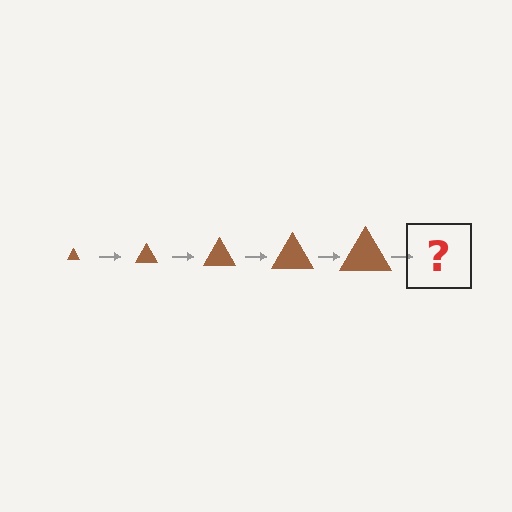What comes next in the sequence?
The next element should be a brown triangle, larger than the previous one.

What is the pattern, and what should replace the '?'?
The pattern is that the triangle gets progressively larger each step. The '?' should be a brown triangle, larger than the previous one.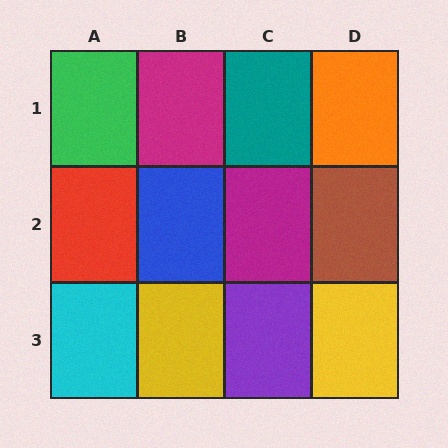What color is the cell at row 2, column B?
Blue.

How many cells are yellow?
2 cells are yellow.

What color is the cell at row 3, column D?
Yellow.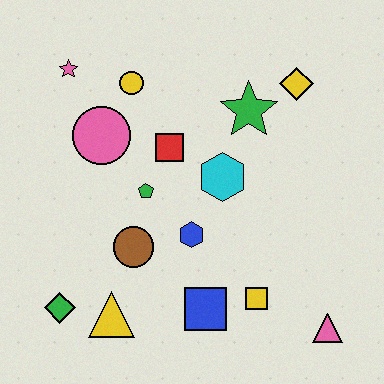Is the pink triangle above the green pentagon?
No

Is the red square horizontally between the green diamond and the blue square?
Yes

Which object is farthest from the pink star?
The pink triangle is farthest from the pink star.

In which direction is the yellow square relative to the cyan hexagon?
The yellow square is below the cyan hexagon.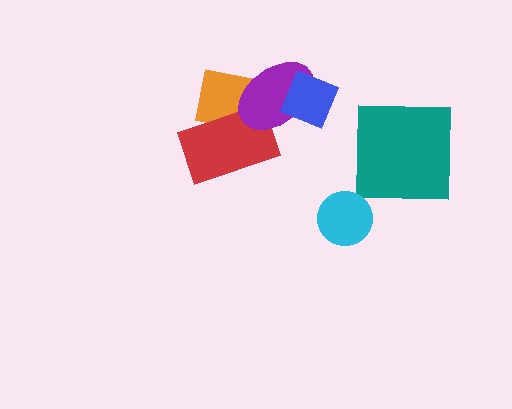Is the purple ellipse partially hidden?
Yes, it is partially covered by another shape.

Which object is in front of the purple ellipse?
The blue diamond is in front of the purple ellipse.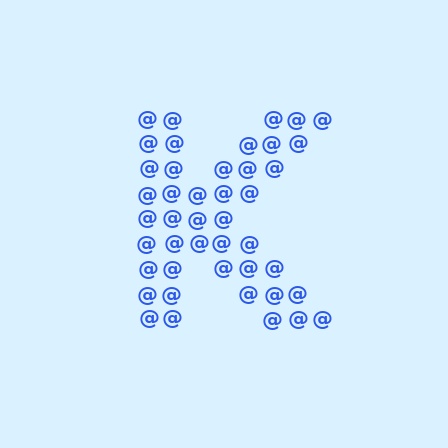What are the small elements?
The small elements are at signs.